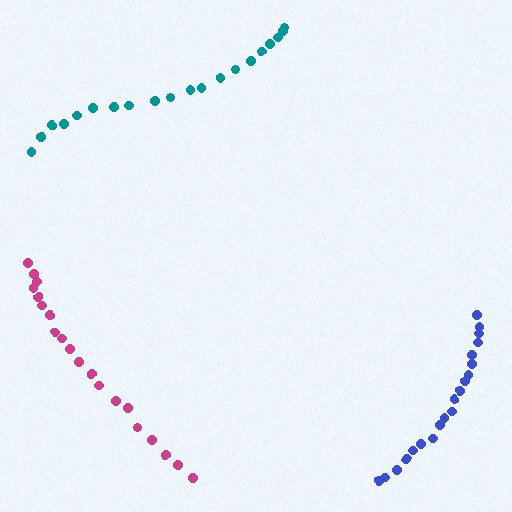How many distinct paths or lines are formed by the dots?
There are 3 distinct paths.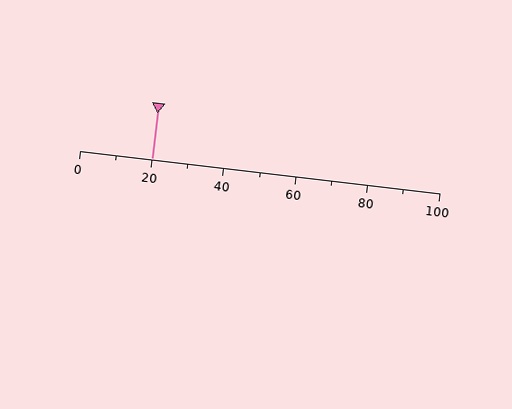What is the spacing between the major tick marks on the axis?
The major ticks are spaced 20 apart.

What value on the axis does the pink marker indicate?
The marker indicates approximately 20.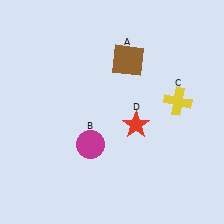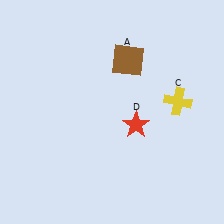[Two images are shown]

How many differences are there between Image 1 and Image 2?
There is 1 difference between the two images.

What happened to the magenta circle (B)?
The magenta circle (B) was removed in Image 2. It was in the bottom-left area of Image 1.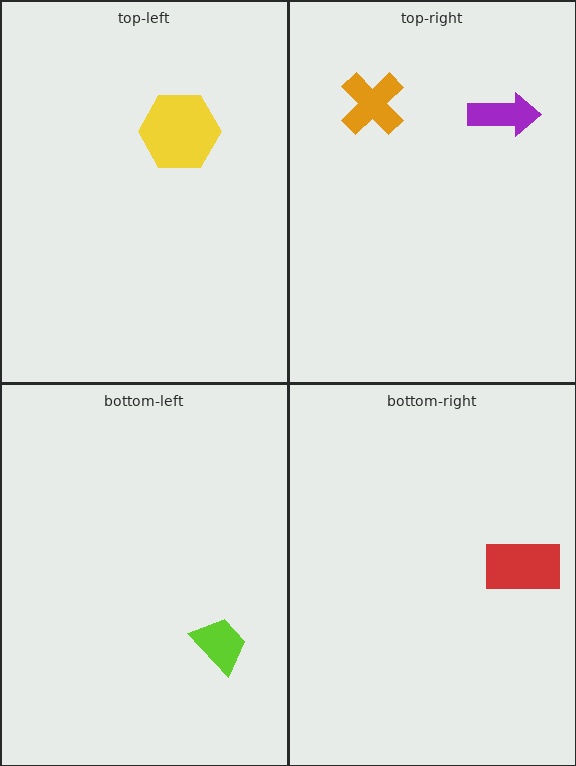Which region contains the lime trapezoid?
The bottom-left region.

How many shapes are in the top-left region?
1.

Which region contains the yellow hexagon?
The top-left region.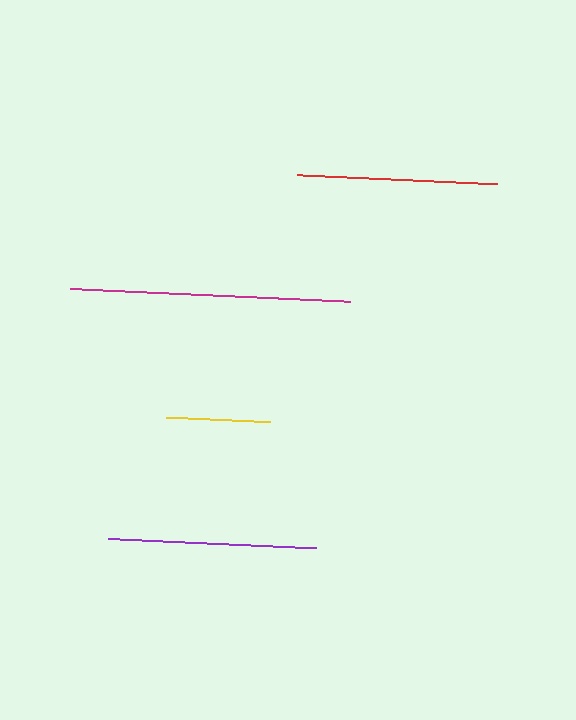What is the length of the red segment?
The red segment is approximately 201 pixels long.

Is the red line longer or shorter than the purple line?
The purple line is longer than the red line.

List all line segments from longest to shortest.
From longest to shortest: magenta, purple, red, yellow.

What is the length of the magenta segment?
The magenta segment is approximately 281 pixels long.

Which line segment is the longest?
The magenta line is the longest at approximately 281 pixels.